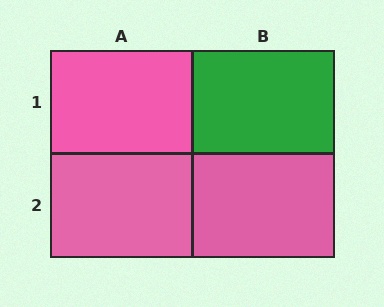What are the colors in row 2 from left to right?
Pink, pink.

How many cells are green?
1 cell is green.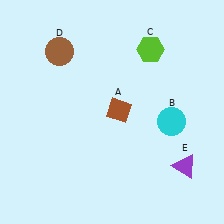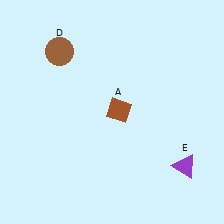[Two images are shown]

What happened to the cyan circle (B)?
The cyan circle (B) was removed in Image 2. It was in the bottom-right area of Image 1.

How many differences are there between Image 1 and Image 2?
There are 2 differences between the two images.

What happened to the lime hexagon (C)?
The lime hexagon (C) was removed in Image 2. It was in the top-right area of Image 1.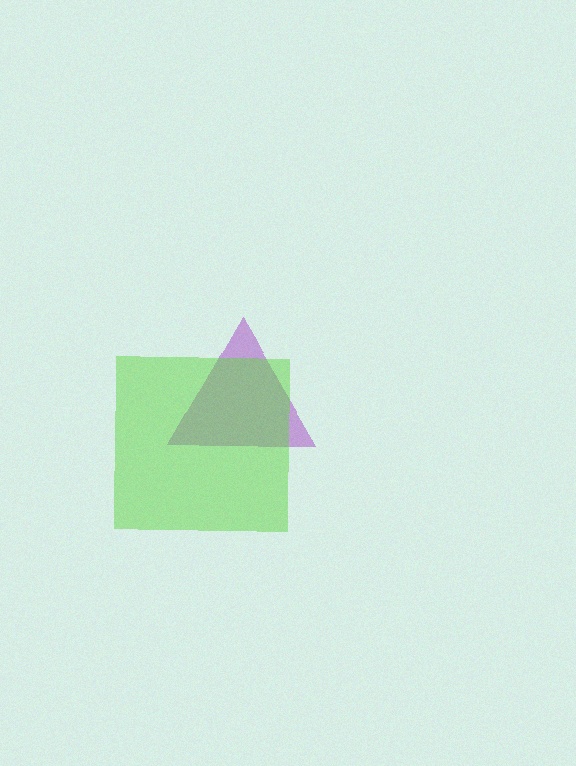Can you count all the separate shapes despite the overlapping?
Yes, there are 2 separate shapes.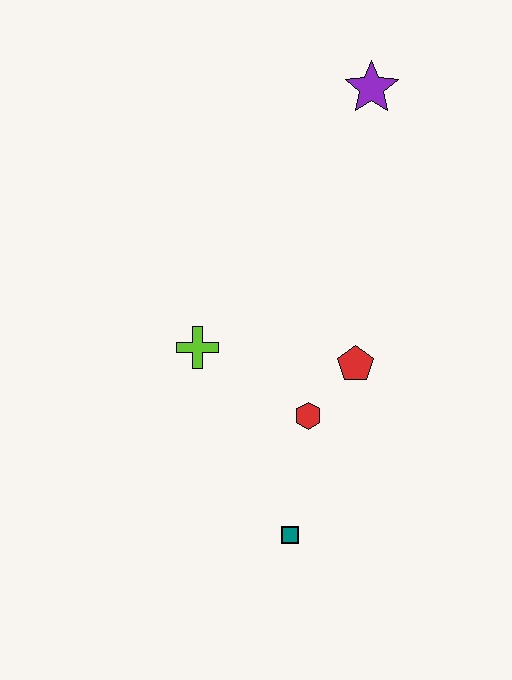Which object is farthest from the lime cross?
The purple star is farthest from the lime cross.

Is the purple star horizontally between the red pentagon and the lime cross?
No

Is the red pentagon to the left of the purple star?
Yes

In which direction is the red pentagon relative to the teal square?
The red pentagon is above the teal square.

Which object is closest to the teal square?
The red hexagon is closest to the teal square.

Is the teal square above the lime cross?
No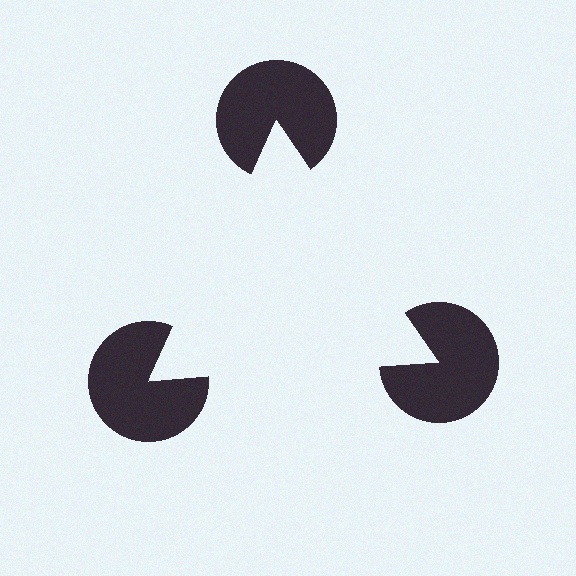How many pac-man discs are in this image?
There are 3 — one at each vertex of the illusory triangle.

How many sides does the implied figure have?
3 sides.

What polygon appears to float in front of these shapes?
An illusory triangle — its edges are inferred from the aligned wedge cuts in the pac-man discs, not physically drawn.